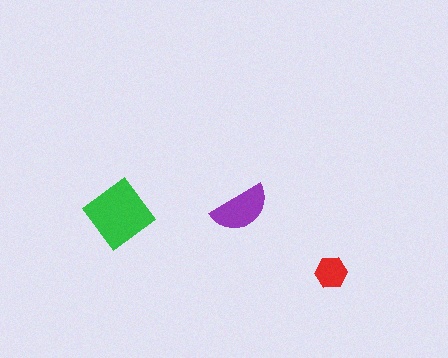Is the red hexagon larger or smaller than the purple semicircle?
Smaller.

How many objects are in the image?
There are 3 objects in the image.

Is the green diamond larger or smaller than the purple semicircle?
Larger.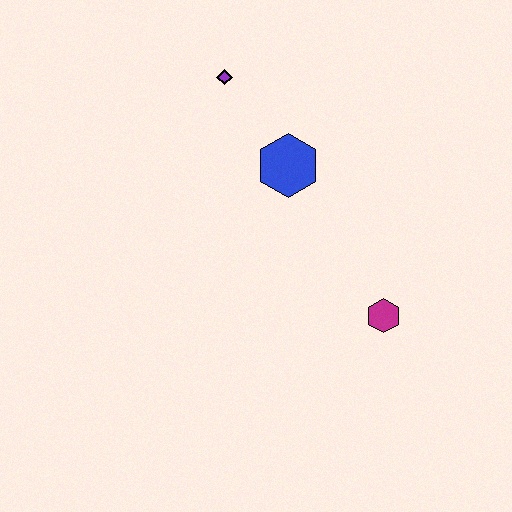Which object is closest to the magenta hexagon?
The blue hexagon is closest to the magenta hexagon.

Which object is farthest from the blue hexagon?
The magenta hexagon is farthest from the blue hexagon.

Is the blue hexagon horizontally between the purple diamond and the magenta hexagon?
Yes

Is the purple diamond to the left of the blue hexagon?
Yes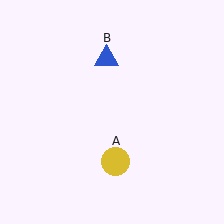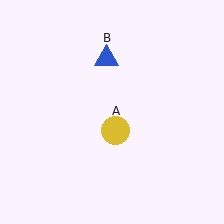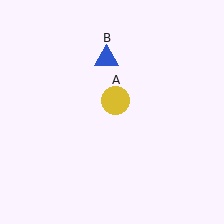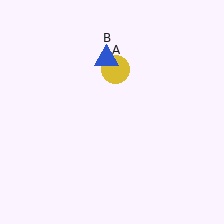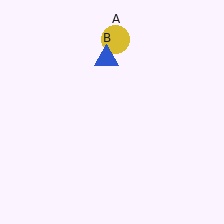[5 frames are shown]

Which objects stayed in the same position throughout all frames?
Blue triangle (object B) remained stationary.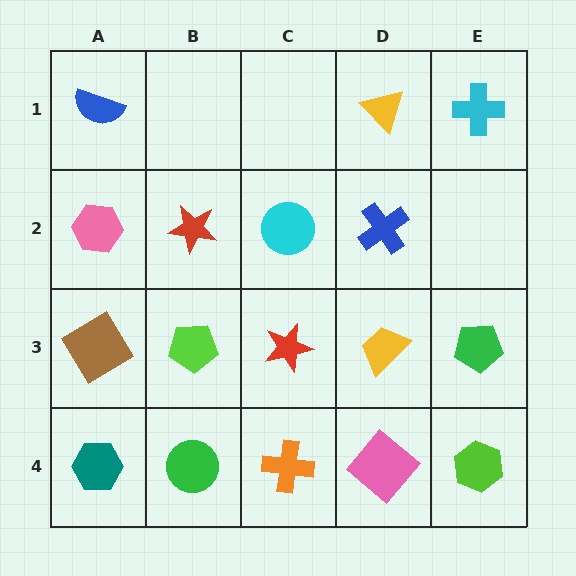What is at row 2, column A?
A pink hexagon.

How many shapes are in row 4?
5 shapes.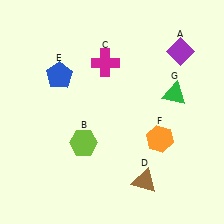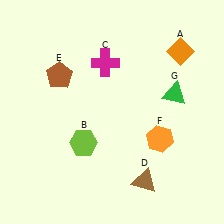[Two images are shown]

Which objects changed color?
A changed from purple to orange. E changed from blue to brown.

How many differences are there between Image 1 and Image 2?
There are 2 differences between the two images.